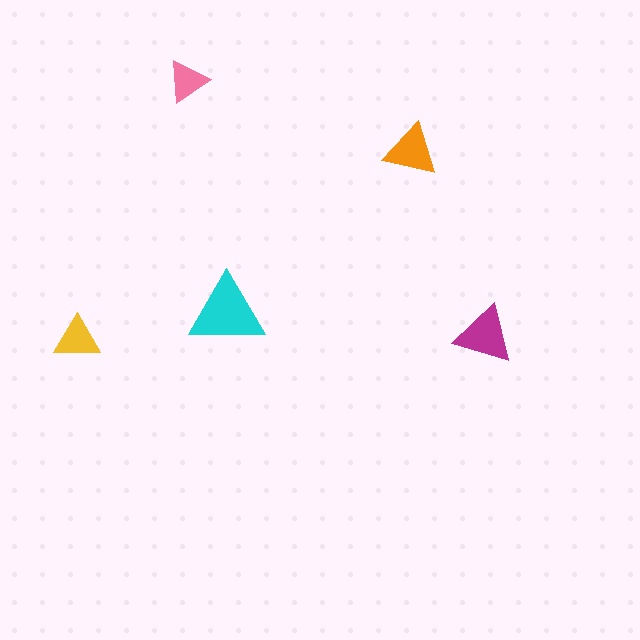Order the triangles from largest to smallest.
the cyan one, the magenta one, the orange one, the yellow one, the pink one.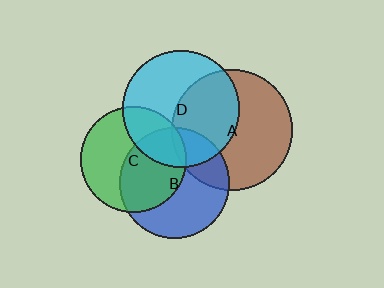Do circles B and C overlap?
Yes.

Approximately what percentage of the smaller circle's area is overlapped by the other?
Approximately 50%.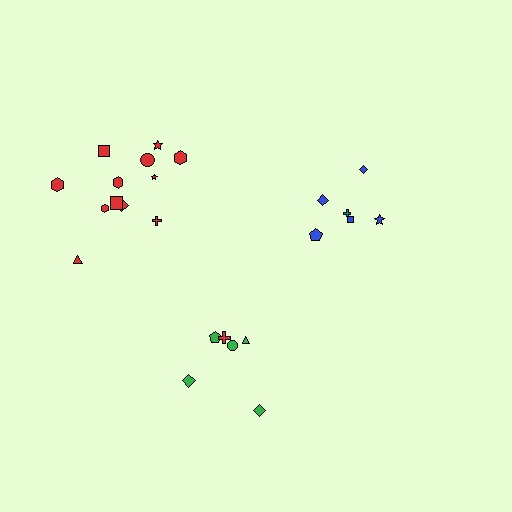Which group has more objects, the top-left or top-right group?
The top-left group.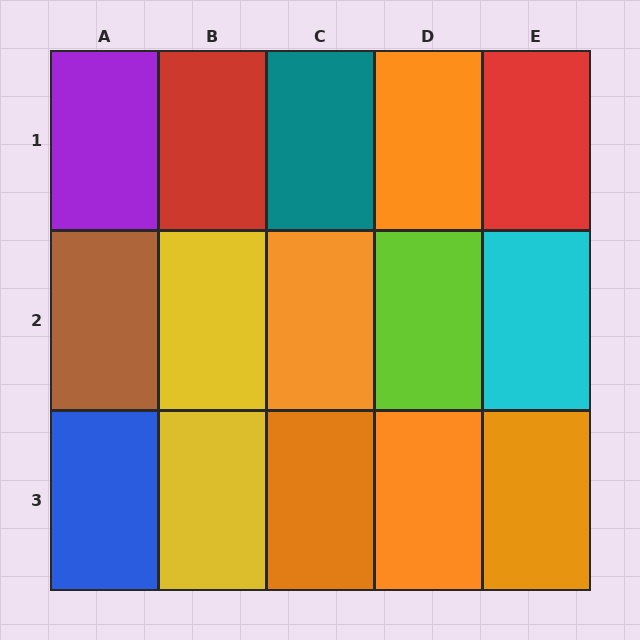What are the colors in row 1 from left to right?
Purple, red, teal, orange, red.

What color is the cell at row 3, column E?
Orange.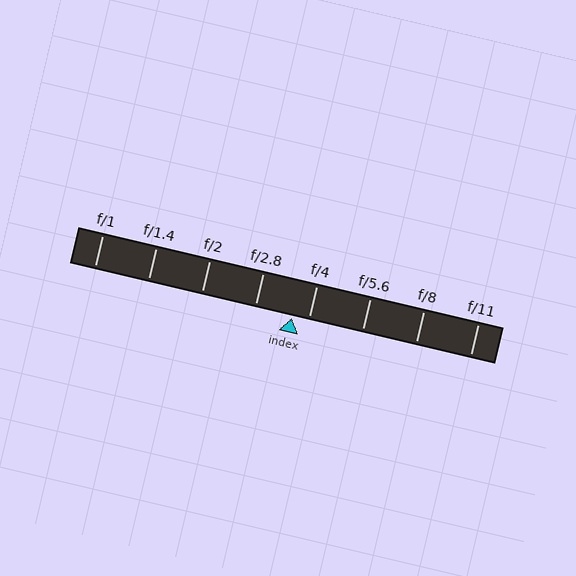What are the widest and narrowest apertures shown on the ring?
The widest aperture shown is f/1 and the narrowest is f/11.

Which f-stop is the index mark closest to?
The index mark is closest to f/4.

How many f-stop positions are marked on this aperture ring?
There are 8 f-stop positions marked.